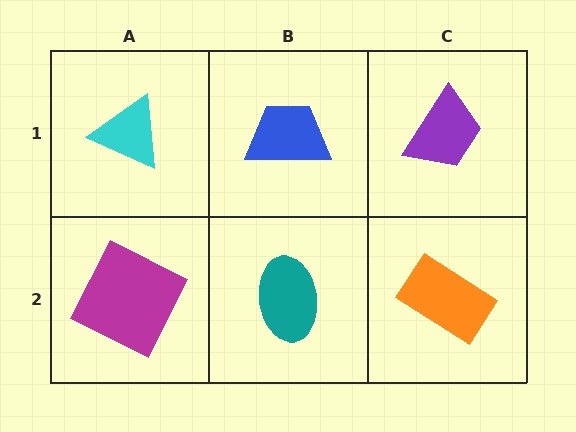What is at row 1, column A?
A cyan triangle.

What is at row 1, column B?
A blue trapezoid.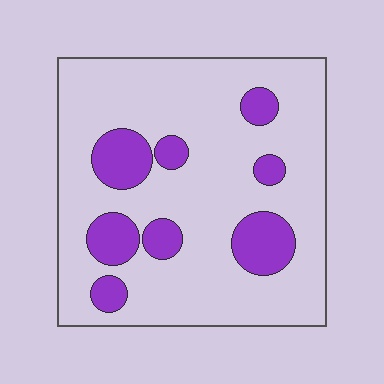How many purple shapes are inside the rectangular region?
8.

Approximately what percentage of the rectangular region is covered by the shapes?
Approximately 20%.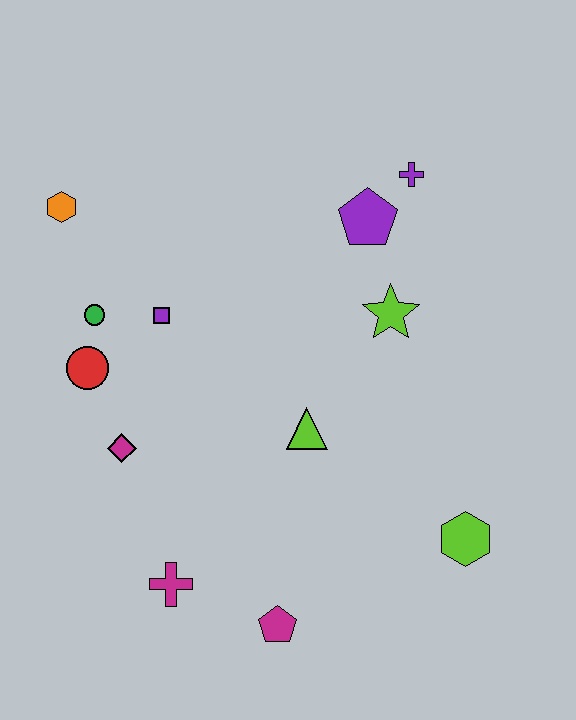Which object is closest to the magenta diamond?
The red circle is closest to the magenta diamond.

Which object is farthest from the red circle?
The lime hexagon is farthest from the red circle.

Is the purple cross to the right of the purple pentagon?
Yes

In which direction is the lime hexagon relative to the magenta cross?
The lime hexagon is to the right of the magenta cross.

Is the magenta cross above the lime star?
No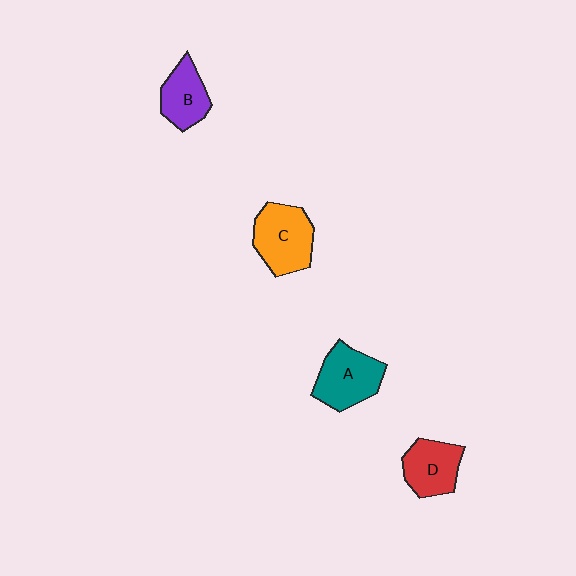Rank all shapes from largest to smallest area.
From largest to smallest: C (orange), A (teal), D (red), B (purple).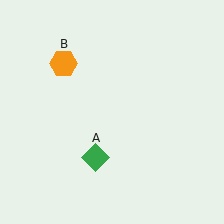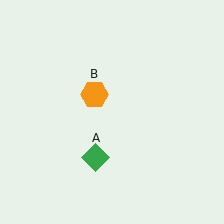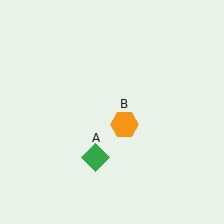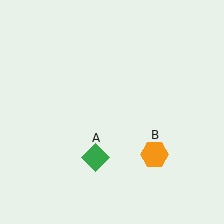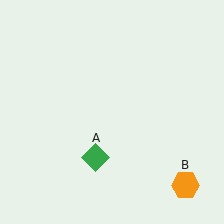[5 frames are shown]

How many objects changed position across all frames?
1 object changed position: orange hexagon (object B).